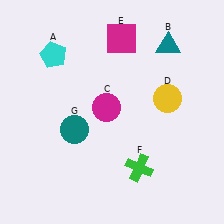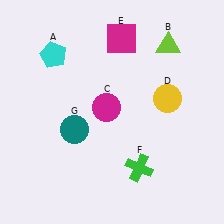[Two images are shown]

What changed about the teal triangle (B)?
In Image 1, B is teal. In Image 2, it changed to lime.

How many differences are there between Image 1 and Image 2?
There is 1 difference between the two images.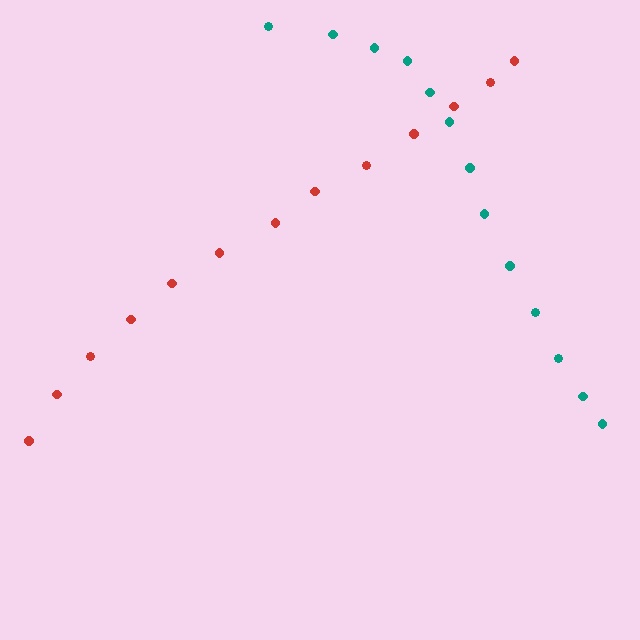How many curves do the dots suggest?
There are 2 distinct paths.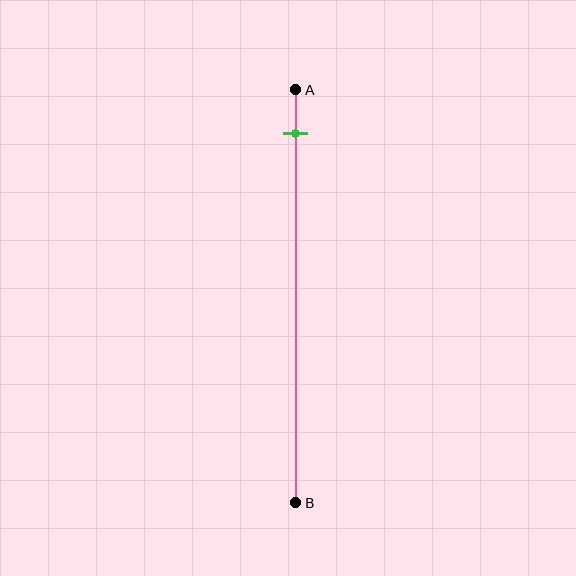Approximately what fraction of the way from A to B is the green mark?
The green mark is approximately 10% of the way from A to B.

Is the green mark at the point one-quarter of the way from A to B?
No, the mark is at about 10% from A, not at the 25% one-quarter point.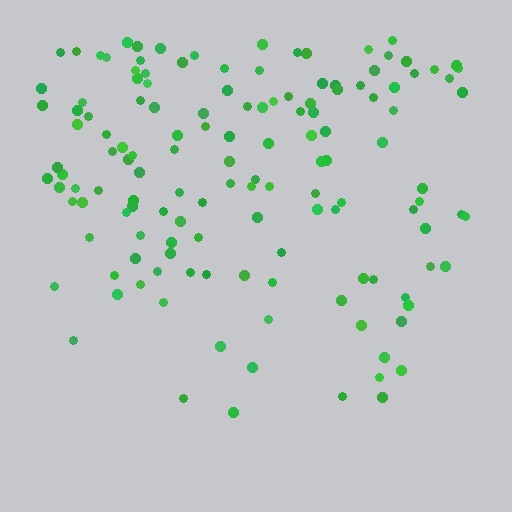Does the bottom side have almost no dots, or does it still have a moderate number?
Still a moderate number, just noticeably fewer than the top.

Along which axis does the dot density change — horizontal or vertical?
Vertical.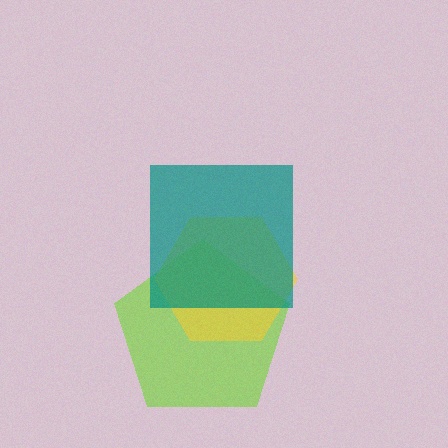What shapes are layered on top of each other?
The layered shapes are: a lime pentagon, a yellow hexagon, a teal square.